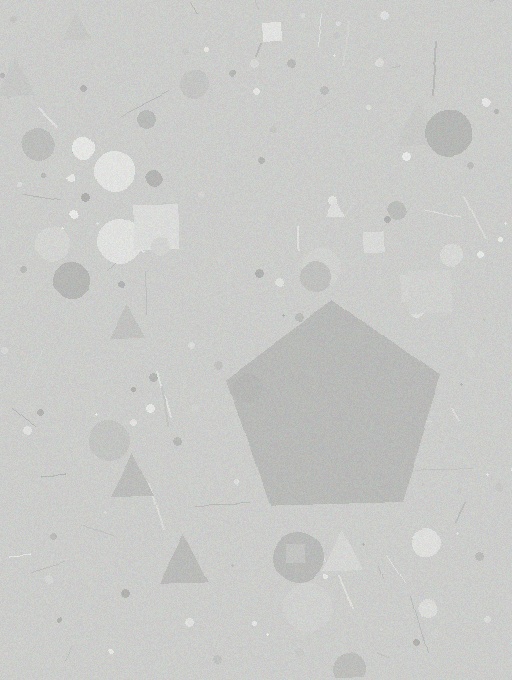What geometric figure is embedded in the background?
A pentagon is embedded in the background.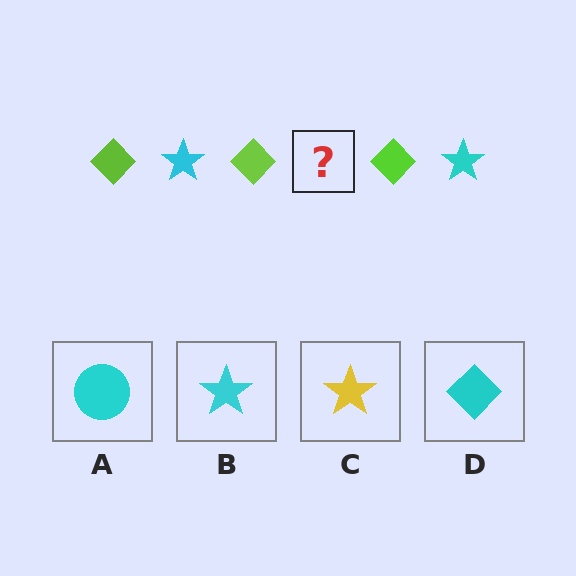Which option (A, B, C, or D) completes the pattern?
B.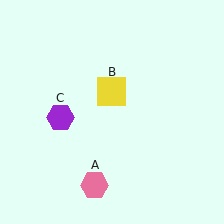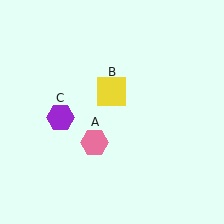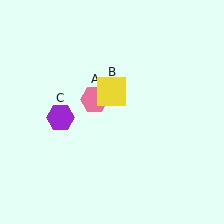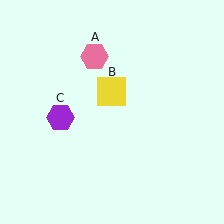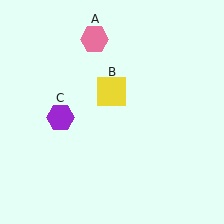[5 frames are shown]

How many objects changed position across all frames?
1 object changed position: pink hexagon (object A).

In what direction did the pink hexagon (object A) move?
The pink hexagon (object A) moved up.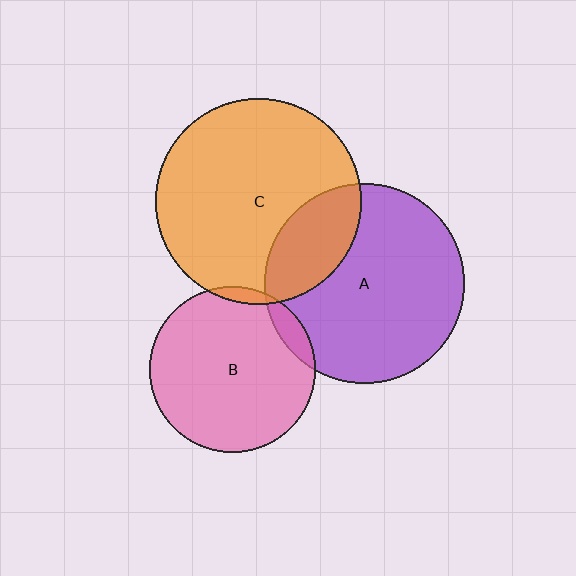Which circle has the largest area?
Circle C (orange).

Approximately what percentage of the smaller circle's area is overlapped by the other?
Approximately 5%.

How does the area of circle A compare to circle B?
Approximately 1.5 times.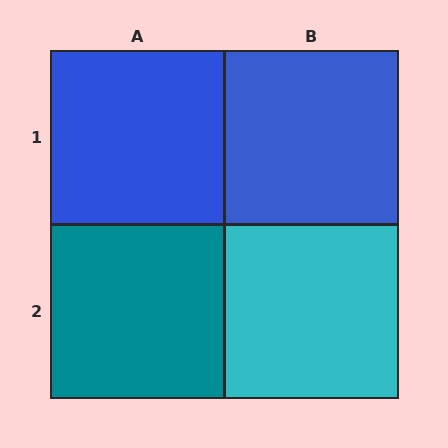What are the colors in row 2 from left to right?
Teal, cyan.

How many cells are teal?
1 cell is teal.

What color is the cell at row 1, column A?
Blue.